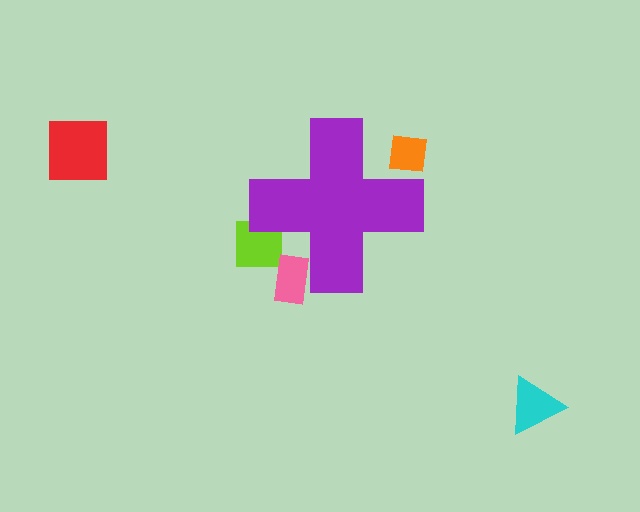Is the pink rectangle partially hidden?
Yes, the pink rectangle is partially hidden behind the purple cross.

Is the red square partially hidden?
No, the red square is fully visible.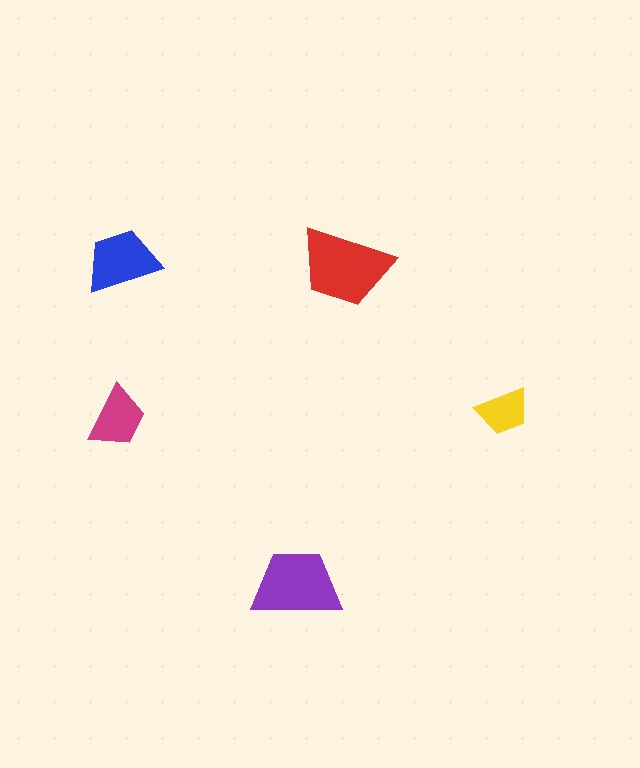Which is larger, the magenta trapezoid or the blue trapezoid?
The blue one.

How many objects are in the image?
There are 5 objects in the image.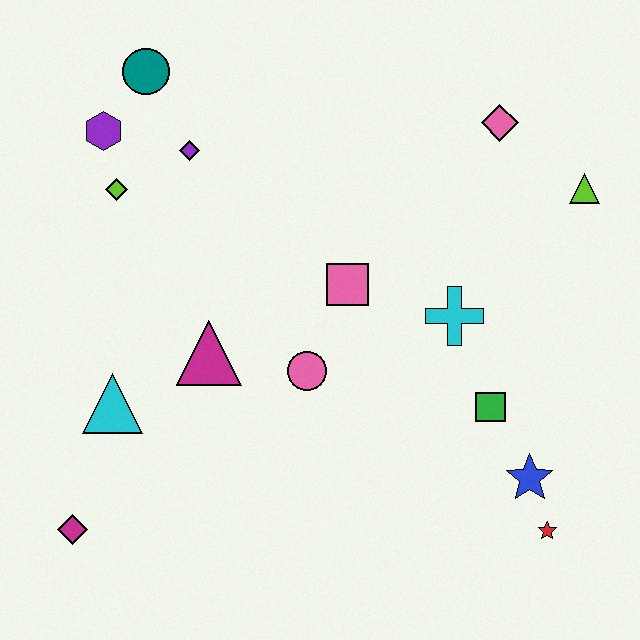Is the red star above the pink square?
No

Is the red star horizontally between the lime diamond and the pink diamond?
No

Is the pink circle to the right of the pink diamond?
No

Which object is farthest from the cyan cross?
The magenta diamond is farthest from the cyan cross.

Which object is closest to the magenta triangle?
The pink circle is closest to the magenta triangle.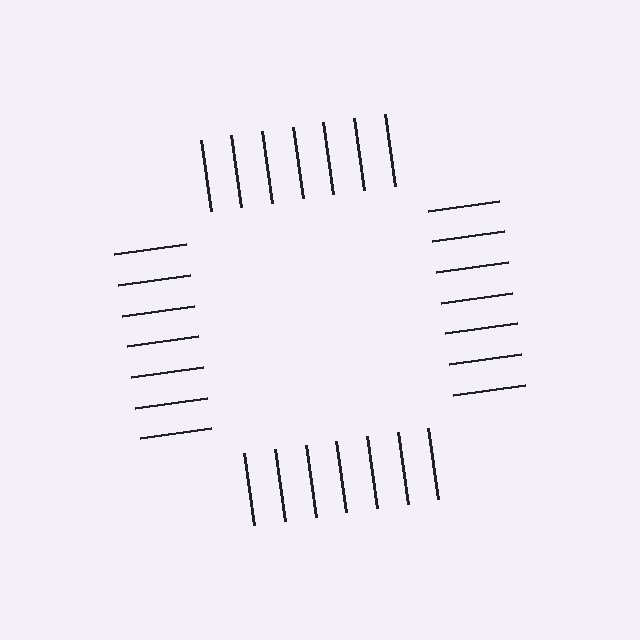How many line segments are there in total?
28 — 7 along each of the 4 edges.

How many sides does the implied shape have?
4 sides — the line-ends trace a square.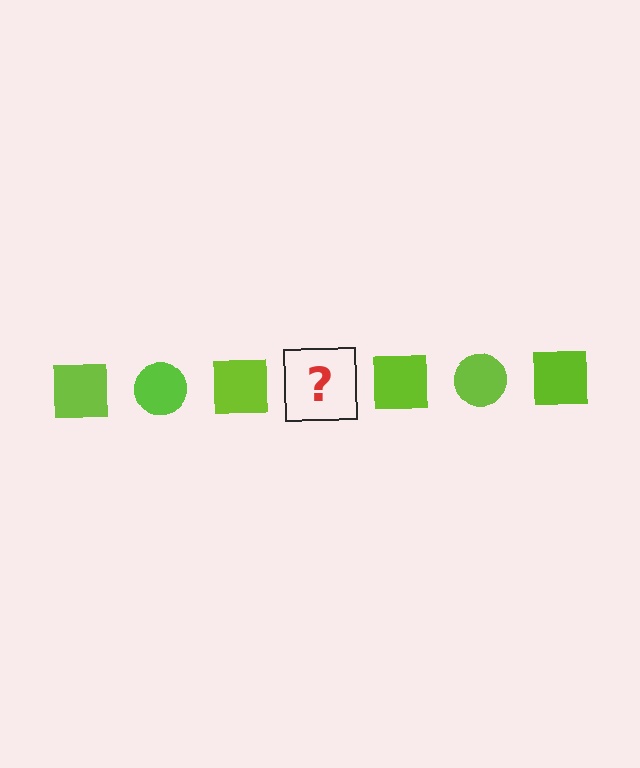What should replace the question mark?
The question mark should be replaced with a lime circle.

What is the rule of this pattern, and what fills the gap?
The rule is that the pattern cycles through square, circle shapes in lime. The gap should be filled with a lime circle.